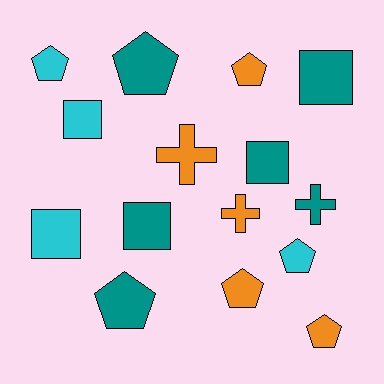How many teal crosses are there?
There is 1 teal cross.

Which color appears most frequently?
Teal, with 6 objects.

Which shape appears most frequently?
Pentagon, with 7 objects.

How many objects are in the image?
There are 15 objects.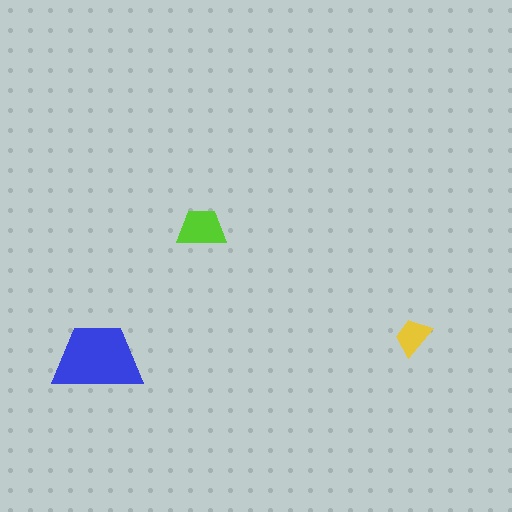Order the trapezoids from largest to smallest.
the blue one, the lime one, the yellow one.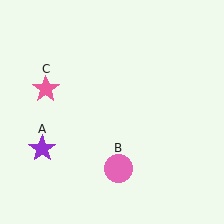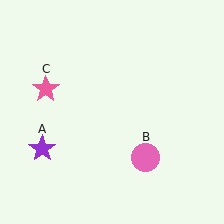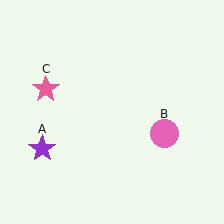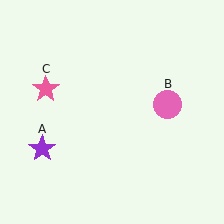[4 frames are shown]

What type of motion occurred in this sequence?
The pink circle (object B) rotated counterclockwise around the center of the scene.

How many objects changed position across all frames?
1 object changed position: pink circle (object B).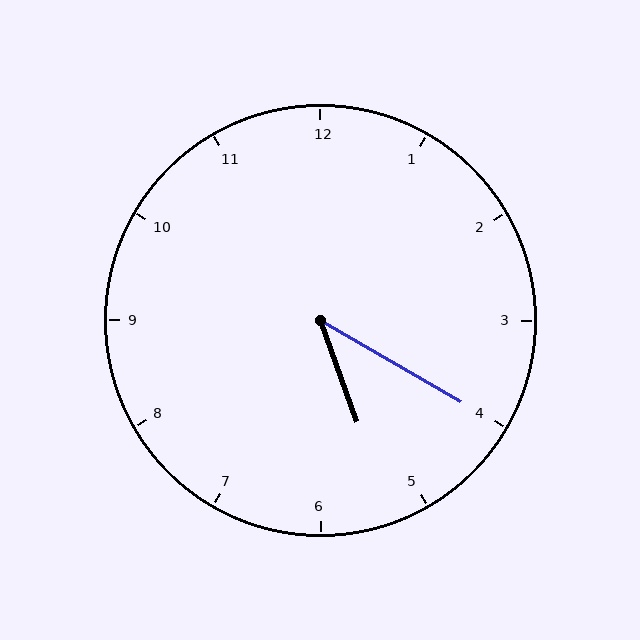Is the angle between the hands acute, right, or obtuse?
It is acute.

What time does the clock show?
5:20.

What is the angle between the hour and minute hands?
Approximately 40 degrees.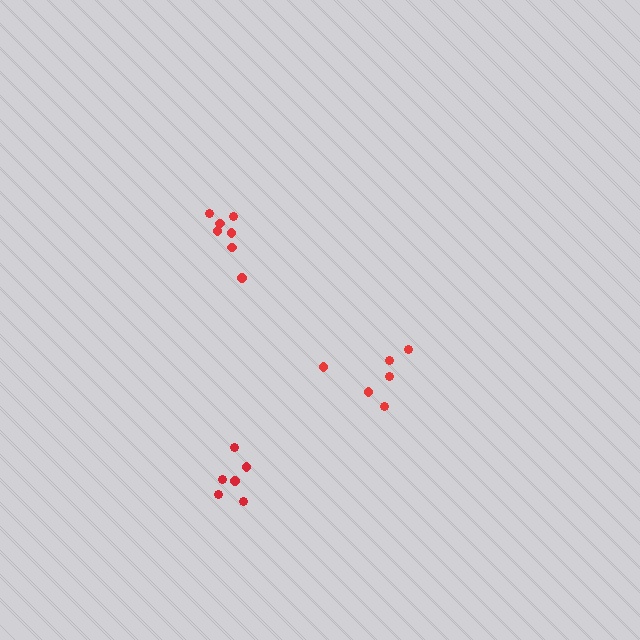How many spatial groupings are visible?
There are 3 spatial groupings.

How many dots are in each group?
Group 1: 6 dots, Group 2: 6 dots, Group 3: 7 dots (19 total).